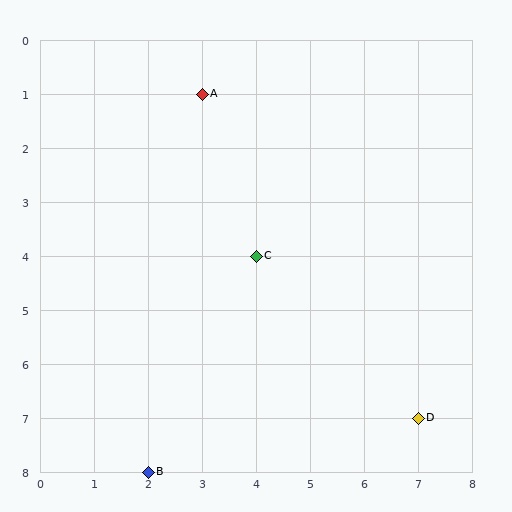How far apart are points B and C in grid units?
Points B and C are 2 columns and 4 rows apart (about 4.5 grid units diagonally).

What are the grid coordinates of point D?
Point D is at grid coordinates (7, 7).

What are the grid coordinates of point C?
Point C is at grid coordinates (4, 4).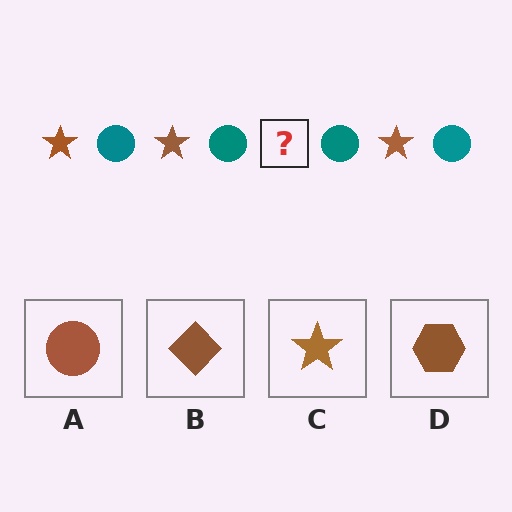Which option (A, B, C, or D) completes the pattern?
C.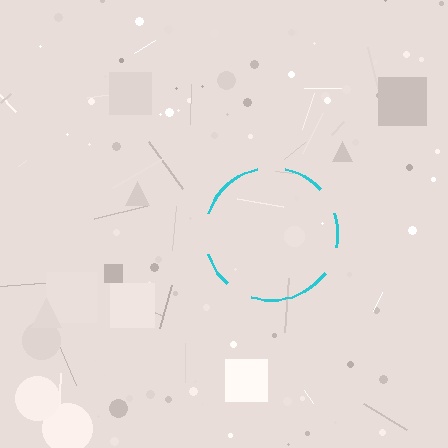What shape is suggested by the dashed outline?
The dashed outline suggests a circle.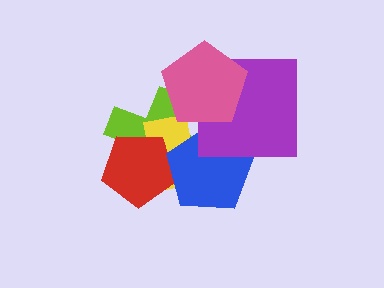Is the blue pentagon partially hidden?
Yes, it is partially covered by another shape.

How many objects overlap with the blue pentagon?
4 objects overlap with the blue pentagon.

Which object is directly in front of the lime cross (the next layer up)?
The yellow rectangle is directly in front of the lime cross.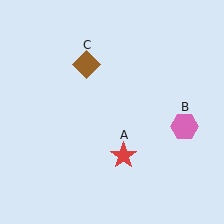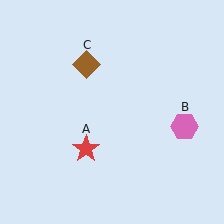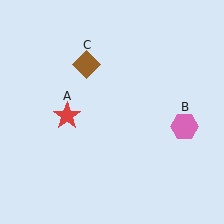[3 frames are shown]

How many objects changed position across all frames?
1 object changed position: red star (object A).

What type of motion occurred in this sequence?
The red star (object A) rotated clockwise around the center of the scene.